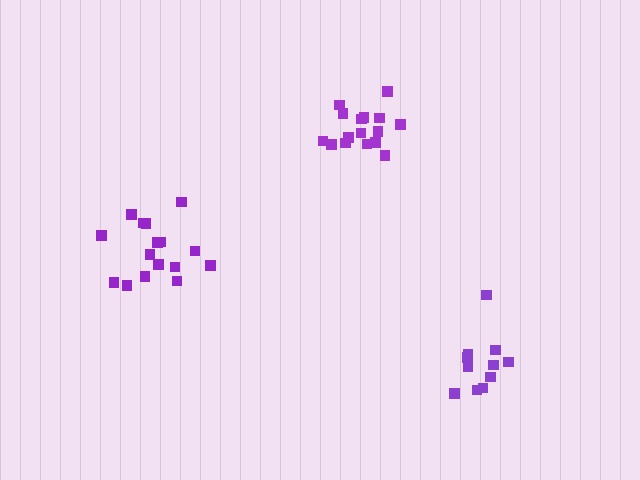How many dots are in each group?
Group 1: 16 dots, Group 2: 11 dots, Group 3: 16 dots (43 total).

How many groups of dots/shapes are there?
There are 3 groups.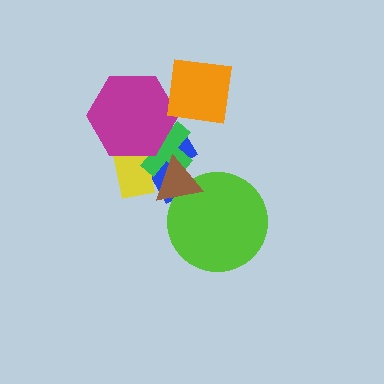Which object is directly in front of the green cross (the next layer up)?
The brown triangle is directly in front of the green cross.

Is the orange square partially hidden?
No, no other shape covers it.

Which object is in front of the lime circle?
The brown triangle is in front of the lime circle.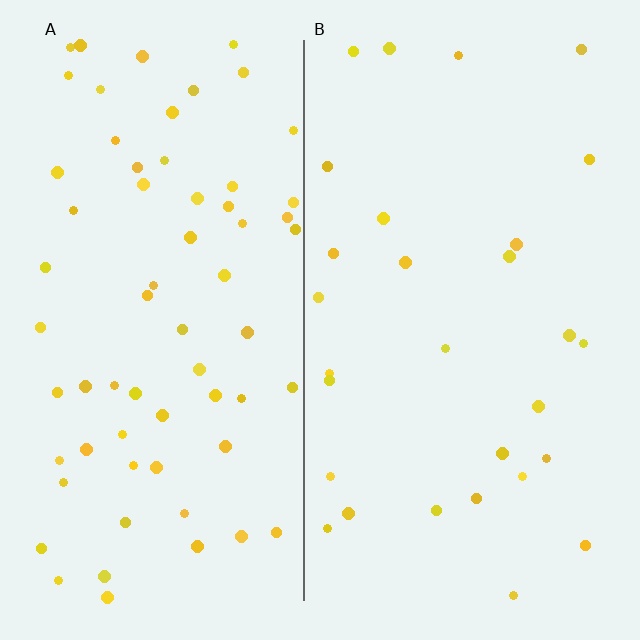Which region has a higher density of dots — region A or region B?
A (the left).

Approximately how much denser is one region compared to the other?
Approximately 2.3× — region A over region B.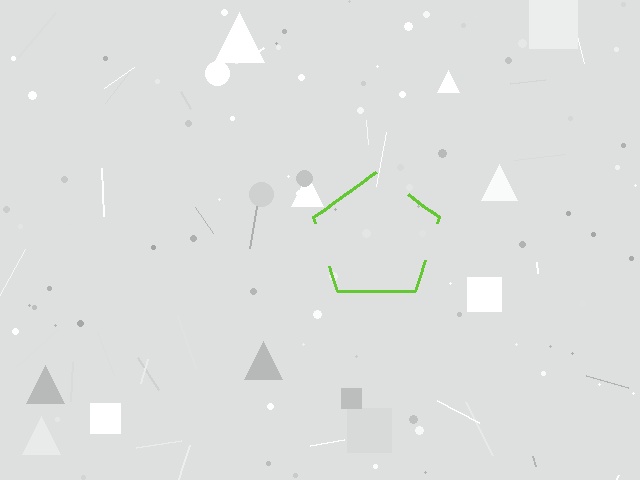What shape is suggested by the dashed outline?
The dashed outline suggests a pentagon.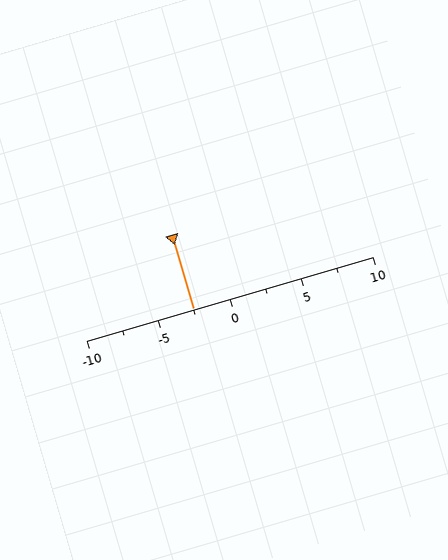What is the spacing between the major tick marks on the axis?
The major ticks are spaced 5 apart.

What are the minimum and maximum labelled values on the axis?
The axis runs from -10 to 10.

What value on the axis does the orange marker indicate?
The marker indicates approximately -2.5.